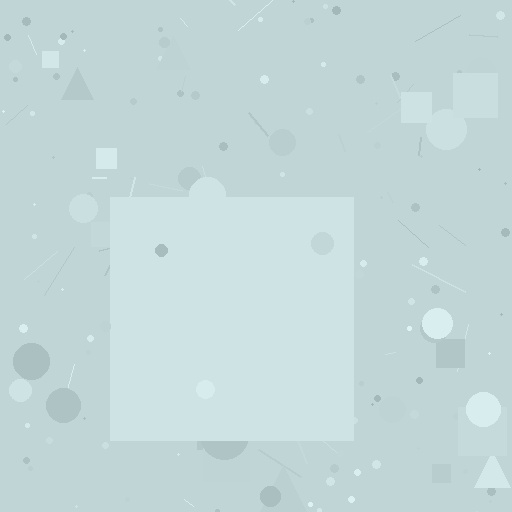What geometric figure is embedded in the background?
A square is embedded in the background.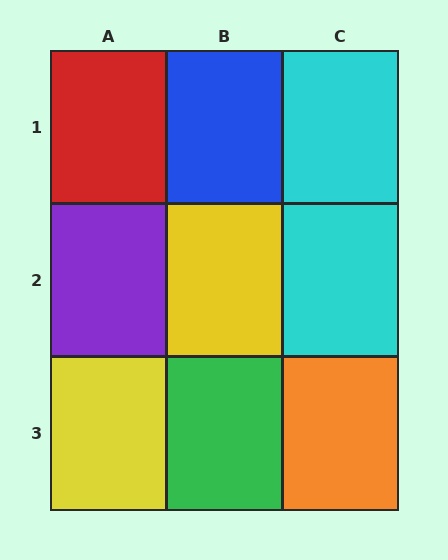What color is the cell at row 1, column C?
Cyan.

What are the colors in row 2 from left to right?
Purple, yellow, cyan.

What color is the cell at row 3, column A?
Yellow.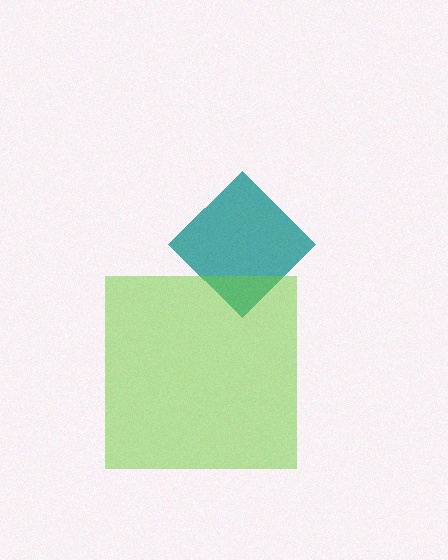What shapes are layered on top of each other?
The layered shapes are: a teal diamond, a lime square.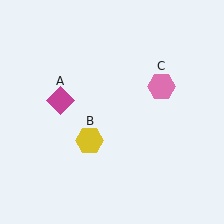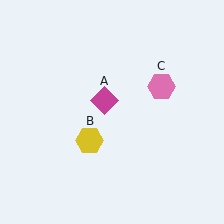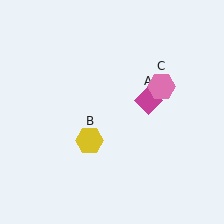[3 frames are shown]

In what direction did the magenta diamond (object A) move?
The magenta diamond (object A) moved right.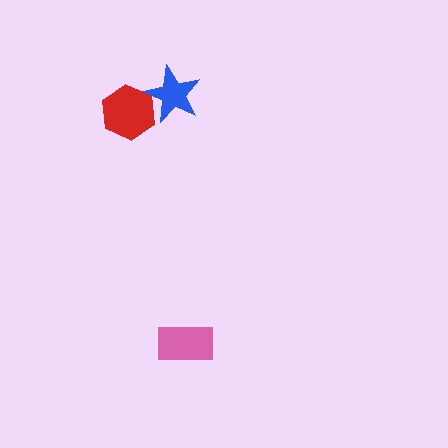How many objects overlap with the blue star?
1 object overlaps with the blue star.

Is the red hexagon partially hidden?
Yes, it is partially covered by another shape.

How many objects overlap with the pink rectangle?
0 objects overlap with the pink rectangle.